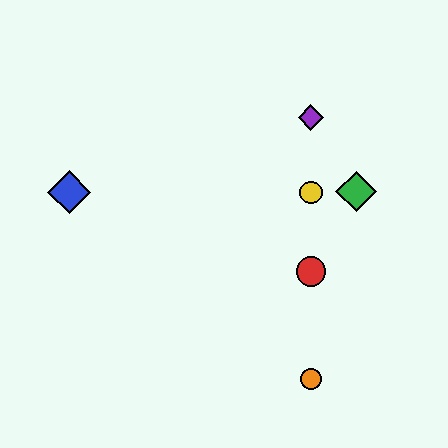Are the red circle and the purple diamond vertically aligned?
Yes, both are at x≈311.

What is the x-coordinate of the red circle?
The red circle is at x≈311.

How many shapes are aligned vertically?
4 shapes (the red circle, the yellow circle, the purple diamond, the orange circle) are aligned vertically.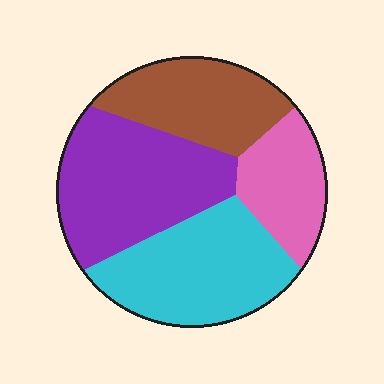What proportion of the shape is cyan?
Cyan takes up about one third (1/3) of the shape.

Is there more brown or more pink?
Brown.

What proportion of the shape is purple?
Purple takes up about one third (1/3) of the shape.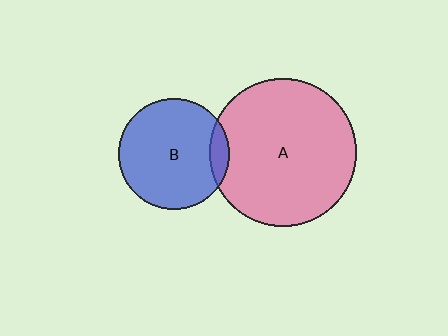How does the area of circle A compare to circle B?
Approximately 1.8 times.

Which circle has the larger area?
Circle A (pink).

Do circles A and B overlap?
Yes.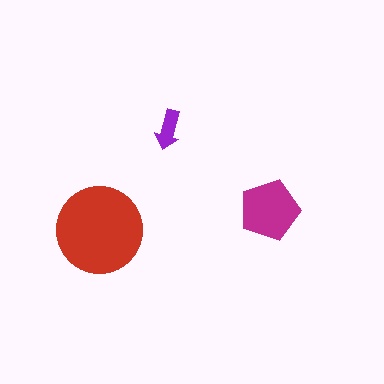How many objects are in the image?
There are 3 objects in the image.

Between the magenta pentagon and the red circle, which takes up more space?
The red circle.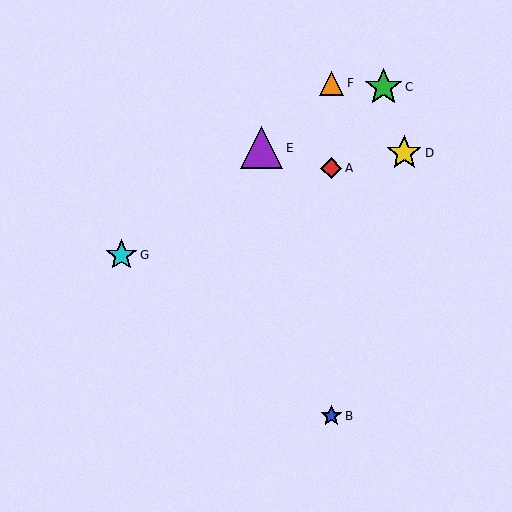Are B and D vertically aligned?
No, B is at x≈331 and D is at x≈404.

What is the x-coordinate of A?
Object A is at x≈331.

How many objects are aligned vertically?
3 objects (A, B, F) are aligned vertically.